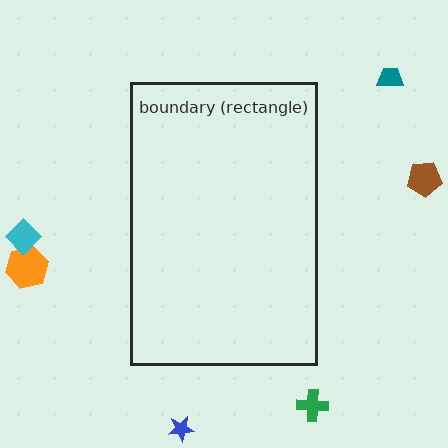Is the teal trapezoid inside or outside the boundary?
Outside.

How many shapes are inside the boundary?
0 inside, 6 outside.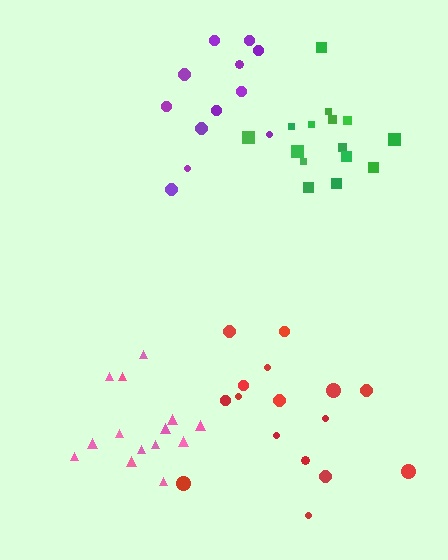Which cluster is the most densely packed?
Green.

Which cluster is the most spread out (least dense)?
Red.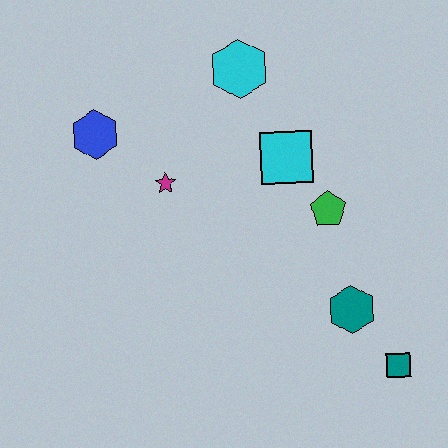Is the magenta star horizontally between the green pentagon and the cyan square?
No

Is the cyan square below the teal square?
No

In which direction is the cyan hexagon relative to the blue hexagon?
The cyan hexagon is to the right of the blue hexagon.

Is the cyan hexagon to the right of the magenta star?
Yes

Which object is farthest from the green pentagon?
The blue hexagon is farthest from the green pentagon.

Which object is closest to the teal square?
The teal hexagon is closest to the teal square.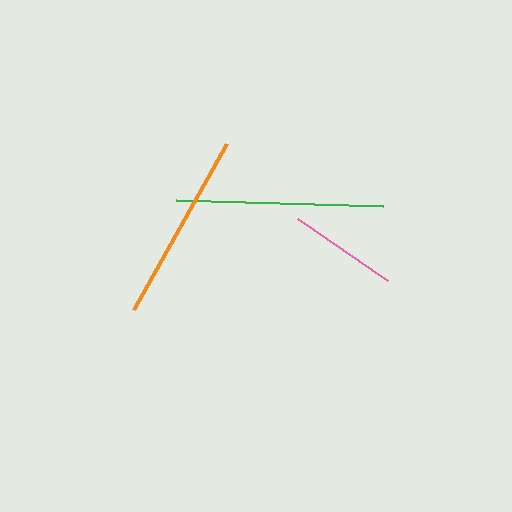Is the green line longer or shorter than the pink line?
The green line is longer than the pink line.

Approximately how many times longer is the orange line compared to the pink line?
The orange line is approximately 1.7 times the length of the pink line.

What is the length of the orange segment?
The orange segment is approximately 190 pixels long.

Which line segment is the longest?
The green line is the longest at approximately 207 pixels.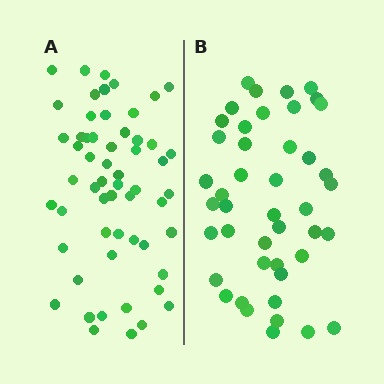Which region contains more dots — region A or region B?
Region A (the left region) has more dots.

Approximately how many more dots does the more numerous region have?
Region A has approximately 15 more dots than region B.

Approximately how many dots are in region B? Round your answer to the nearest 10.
About 40 dots. (The exact count is 44, which rounds to 40.)